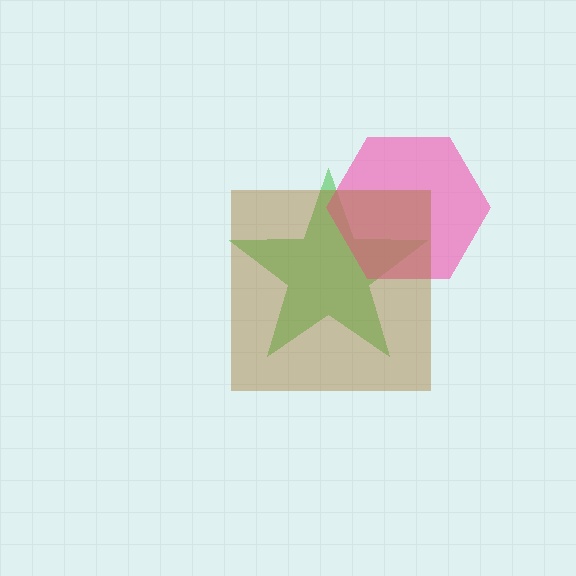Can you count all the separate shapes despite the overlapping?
Yes, there are 3 separate shapes.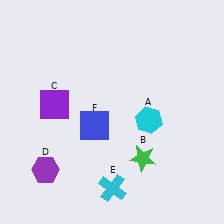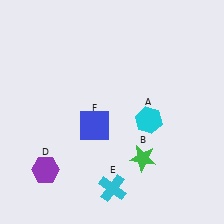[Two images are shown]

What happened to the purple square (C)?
The purple square (C) was removed in Image 2. It was in the top-left area of Image 1.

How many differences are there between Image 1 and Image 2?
There is 1 difference between the two images.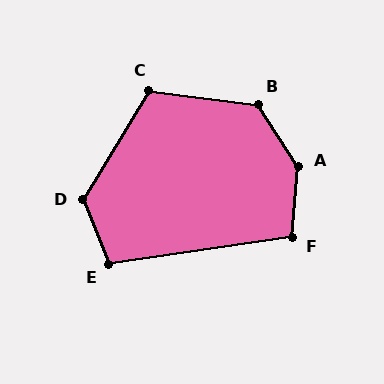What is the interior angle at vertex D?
Approximately 126 degrees (obtuse).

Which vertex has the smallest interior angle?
F, at approximately 104 degrees.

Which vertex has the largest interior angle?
A, at approximately 142 degrees.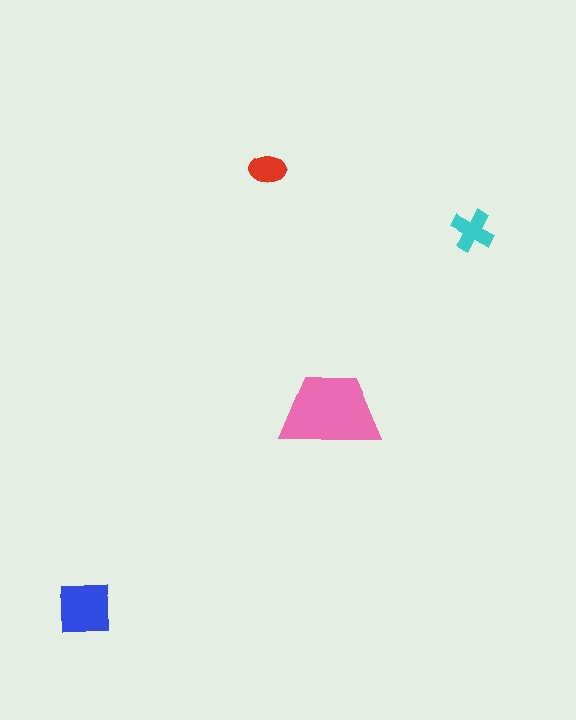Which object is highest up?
The red ellipse is topmost.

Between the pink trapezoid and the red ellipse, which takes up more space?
The pink trapezoid.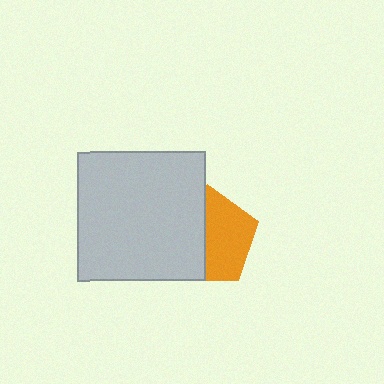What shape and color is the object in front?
The object in front is a light gray square.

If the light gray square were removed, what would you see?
You would see the complete orange pentagon.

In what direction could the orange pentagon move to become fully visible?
The orange pentagon could move right. That would shift it out from behind the light gray square entirely.